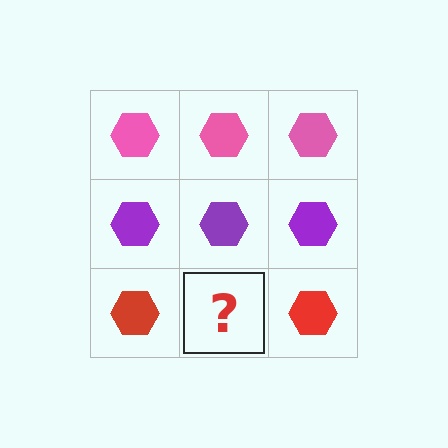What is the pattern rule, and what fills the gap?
The rule is that each row has a consistent color. The gap should be filled with a red hexagon.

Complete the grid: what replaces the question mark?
The question mark should be replaced with a red hexagon.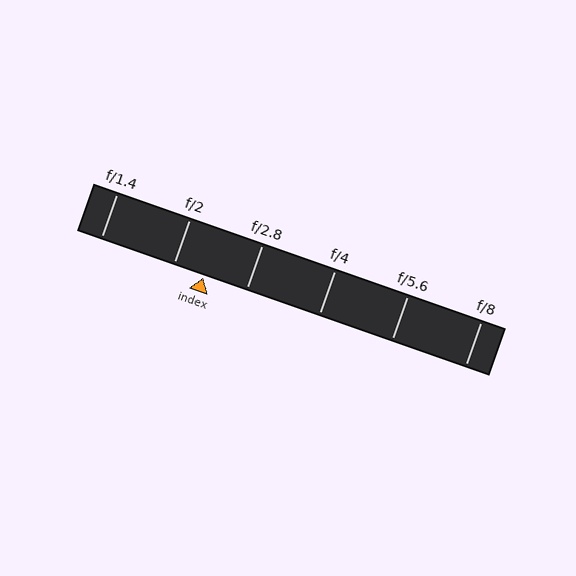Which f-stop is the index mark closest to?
The index mark is closest to f/2.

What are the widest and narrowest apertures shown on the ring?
The widest aperture shown is f/1.4 and the narrowest is f/8.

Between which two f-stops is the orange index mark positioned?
The index mark is between f/2 and f/2.8.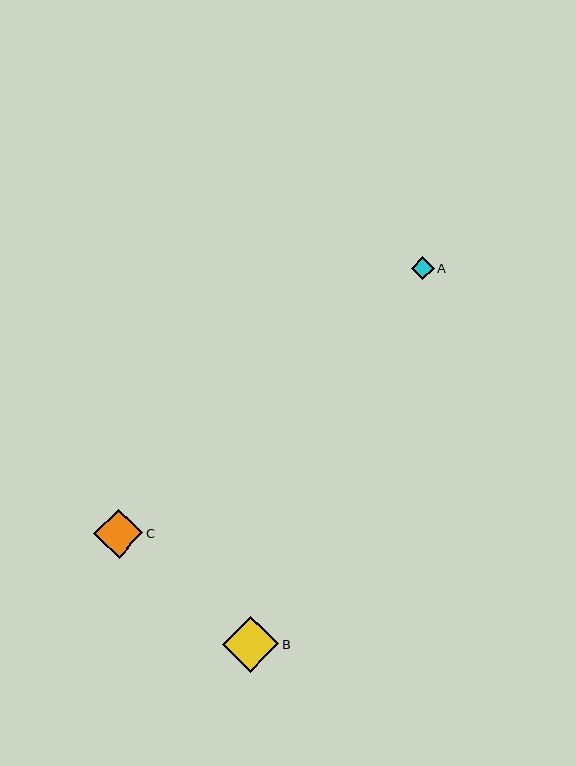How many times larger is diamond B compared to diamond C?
Diamond B is approximately 1.1 times the size of diamond C.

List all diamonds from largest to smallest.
From largest to smallest: B, C, A.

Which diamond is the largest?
Diamond B is the largest with a size of approximately 56 pixels.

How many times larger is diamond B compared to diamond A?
Diamond B is approximately 2.4 times the size of diamond A.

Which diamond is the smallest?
Diamond A is the smallest with a size of approximately 23 pixels.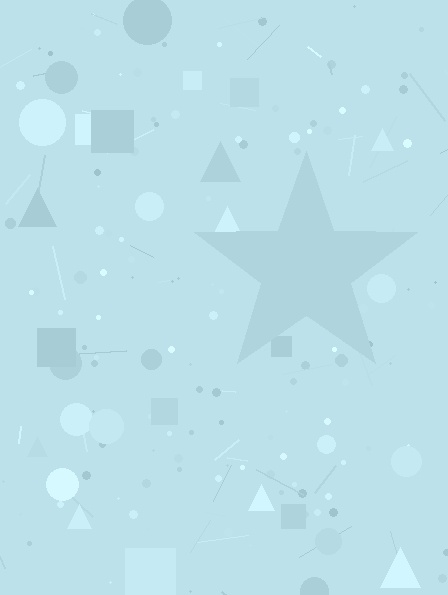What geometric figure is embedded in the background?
A star is embedded in the background.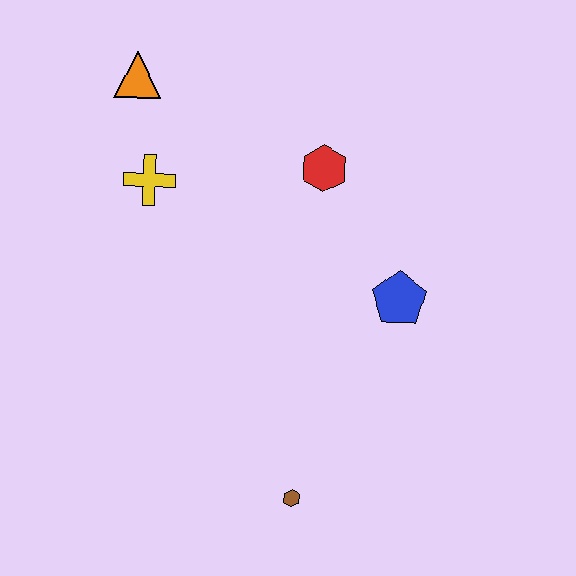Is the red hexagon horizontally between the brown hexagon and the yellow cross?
No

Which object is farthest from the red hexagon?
The brown hexagon is farthest from the red hexagon.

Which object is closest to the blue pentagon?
The red hexagon is closest to the blue pentagon.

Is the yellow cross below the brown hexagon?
No